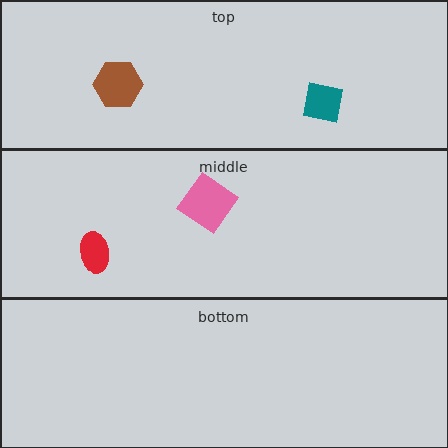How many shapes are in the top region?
2.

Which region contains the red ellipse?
The middle region.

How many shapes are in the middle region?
2.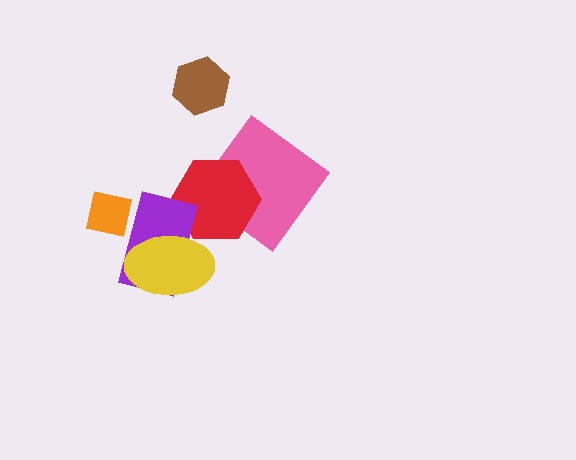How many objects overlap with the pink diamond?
1 object overlaps with the pink diamond.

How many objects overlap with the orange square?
1 object overlaps with the orange square.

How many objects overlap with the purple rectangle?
3 objects overlap with the purple rectangle.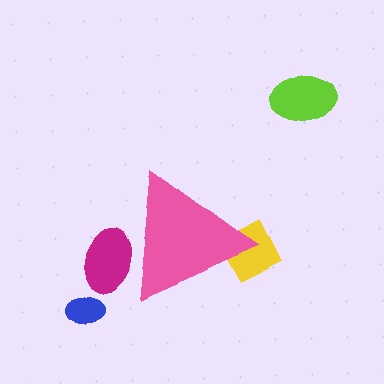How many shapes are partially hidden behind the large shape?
2 shapes are partially hidden.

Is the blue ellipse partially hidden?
No, the blue ellipse is fully visible.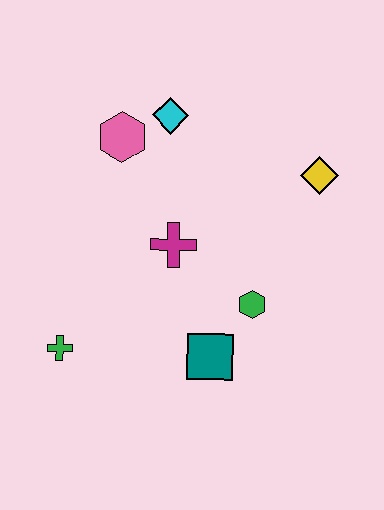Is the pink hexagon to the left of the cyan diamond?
Yes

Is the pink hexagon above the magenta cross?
Yes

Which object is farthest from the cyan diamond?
The green cross is farthest from the cyan diamond.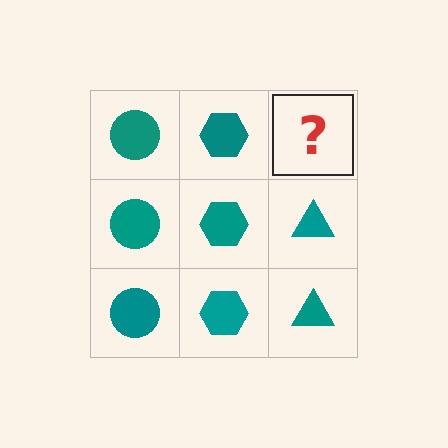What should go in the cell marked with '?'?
The missing cell should contain a teal triangle.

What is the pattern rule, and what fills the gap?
The rule is that each column has a consistent shape. The gap should be filled with a teal triangle.